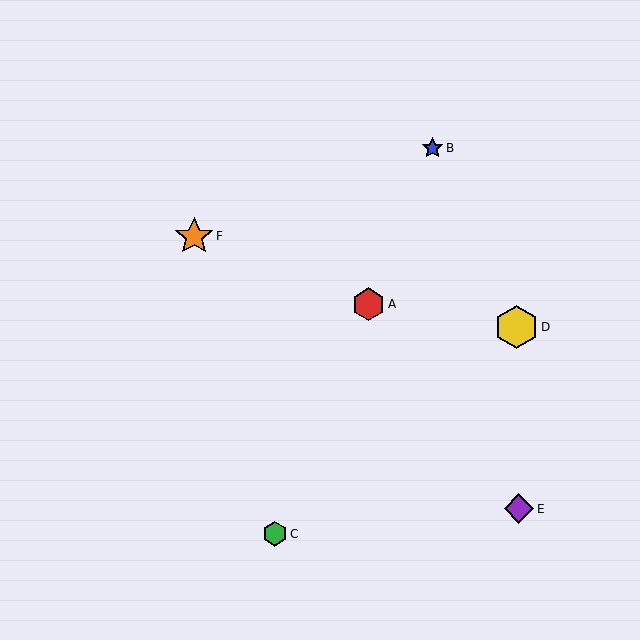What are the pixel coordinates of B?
Object B is at (432, 148).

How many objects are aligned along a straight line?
3 objects (A, B, C) are aligned along a straight line.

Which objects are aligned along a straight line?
Objects A, B, C are aligned along a straight line.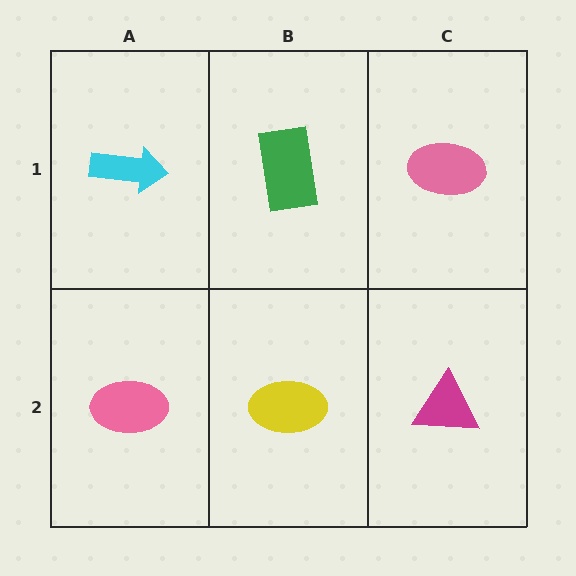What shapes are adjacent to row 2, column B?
A green rectangle (row 1, column B), a pink ellipse (row 2, column A), a magenta triangle (row 2, column C).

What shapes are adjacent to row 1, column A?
A pink ellipse (row 2, column A), a green rectangle (row 1, column B).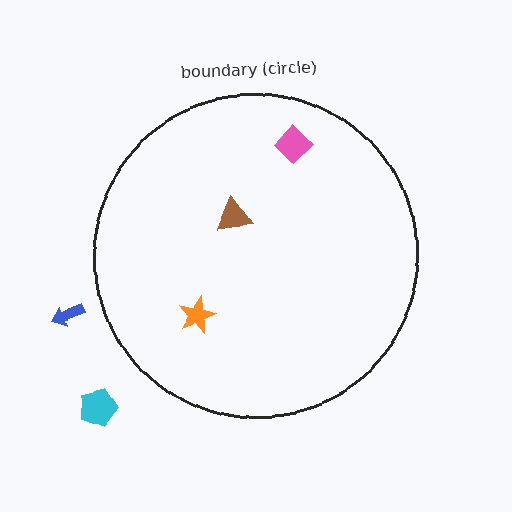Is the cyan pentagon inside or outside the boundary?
Outside.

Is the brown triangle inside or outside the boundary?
Inside.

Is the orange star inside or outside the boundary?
Inside.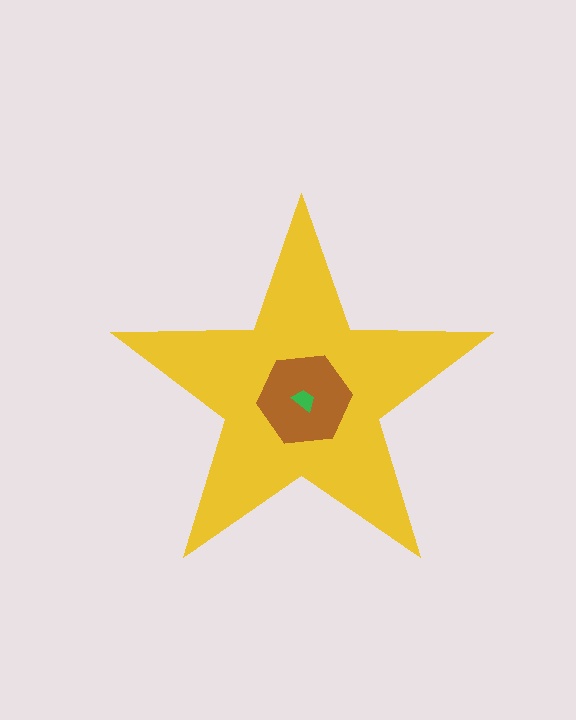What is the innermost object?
The green trapezoid.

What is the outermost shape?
The yellow star.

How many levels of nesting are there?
3.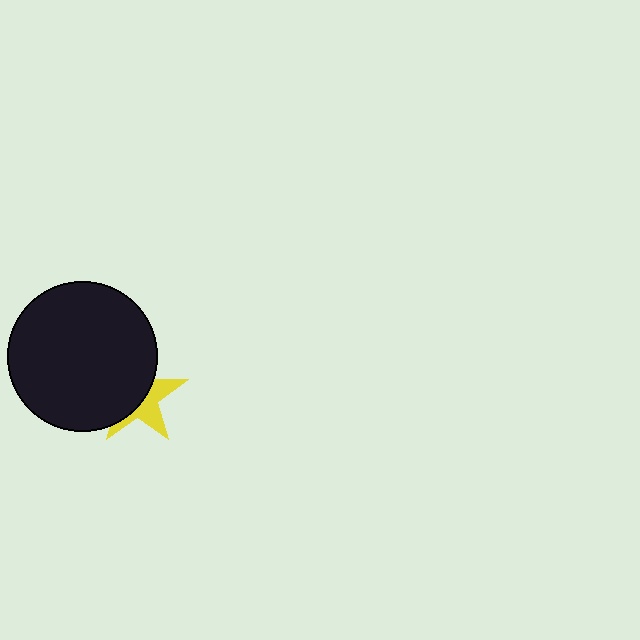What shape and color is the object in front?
The object in front is a black circle.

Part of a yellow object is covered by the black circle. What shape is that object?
It is a star.